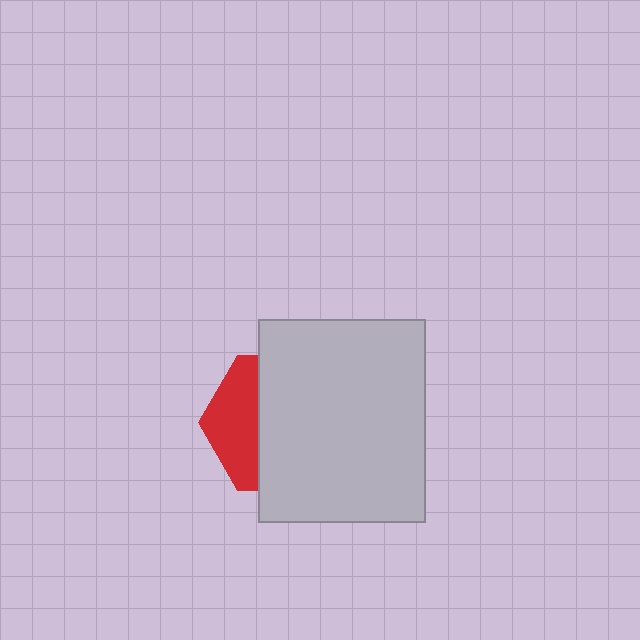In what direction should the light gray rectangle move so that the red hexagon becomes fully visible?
The light gray rectangle should move right. That is the shortest direction to clear the overlap and leave the red hexagon fully visible.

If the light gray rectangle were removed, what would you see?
You would see the complete red hexagon.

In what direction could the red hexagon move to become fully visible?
The red hexagon could move left. That would shift it out from behind the light gray rectangle entirely.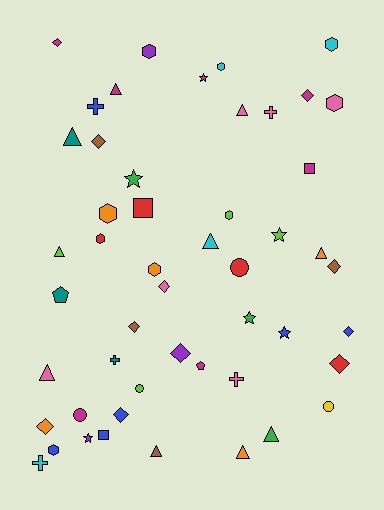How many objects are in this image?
There are 50 objects.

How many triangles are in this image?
There are 10 triangles.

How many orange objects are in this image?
There are 5 orange objects.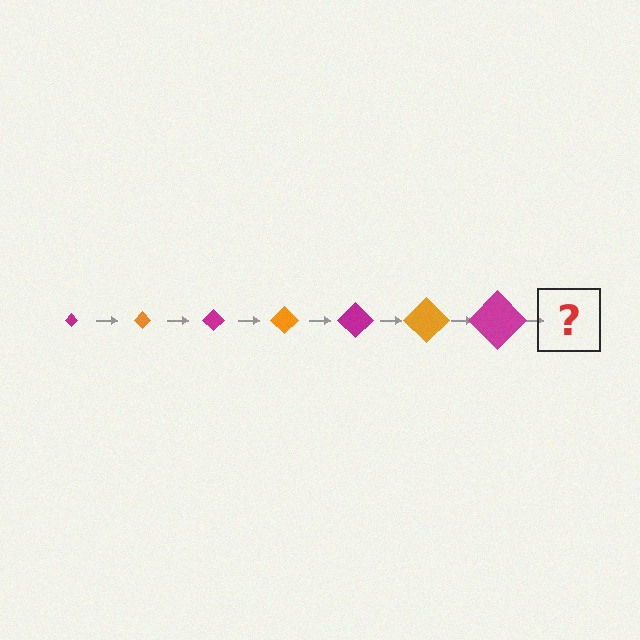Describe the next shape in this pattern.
It should be an orange diamond, larger than the previous one.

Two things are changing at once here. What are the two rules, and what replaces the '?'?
The two rules are that the diamond grows larger each step and the color cycles through magenta and orange. The '?' should be an orange diamond, larger than the previous one.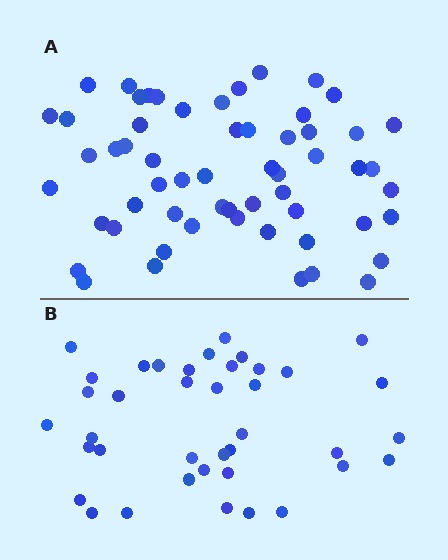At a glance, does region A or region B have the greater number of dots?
Region A (the top region) has more dots.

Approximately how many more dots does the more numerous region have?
Region A has approximately 20 more dots than region B.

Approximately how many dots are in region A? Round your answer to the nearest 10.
About 60 dots. (The exact count is 58, which rounds to 60.)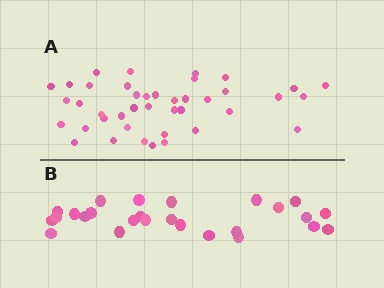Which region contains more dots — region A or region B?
Region A (the top region) has more dots.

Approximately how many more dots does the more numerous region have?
Region A has approximately 15 more dots than region B.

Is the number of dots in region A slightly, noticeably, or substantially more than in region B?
Region A has substantially more. The ratio is roughly 1.6 to 1.